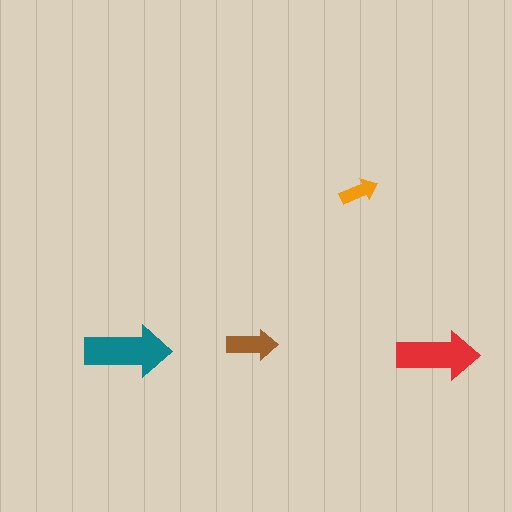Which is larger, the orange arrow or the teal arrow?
The teal one.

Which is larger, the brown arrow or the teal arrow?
The teal one.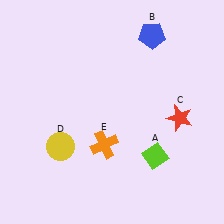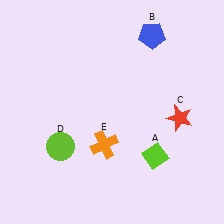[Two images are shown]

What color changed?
The circle (D) changed from yellow in Image 1 to lime in Image 2.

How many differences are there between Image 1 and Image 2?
There is 1 difference between the two images.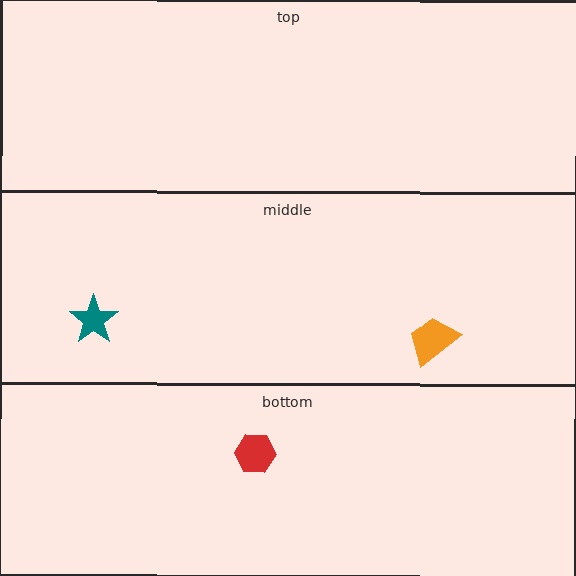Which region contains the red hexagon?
The bottom region.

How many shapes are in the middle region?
2.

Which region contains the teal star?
The middle region.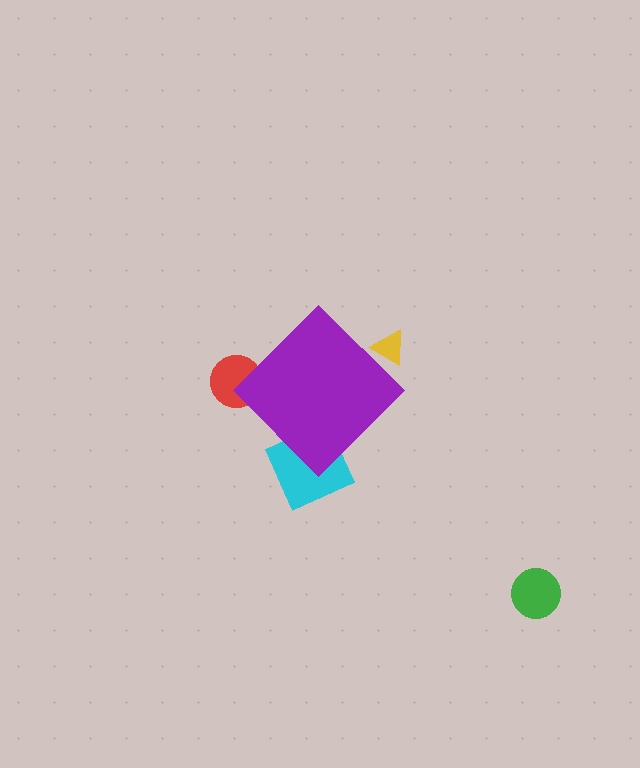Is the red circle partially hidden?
Yes, the red circle is partially hidden behind the purple diamond.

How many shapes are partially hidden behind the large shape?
3 shapes are partially hidden.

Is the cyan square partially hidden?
Yes, the cyan square is partially hidden behind the purple diamond.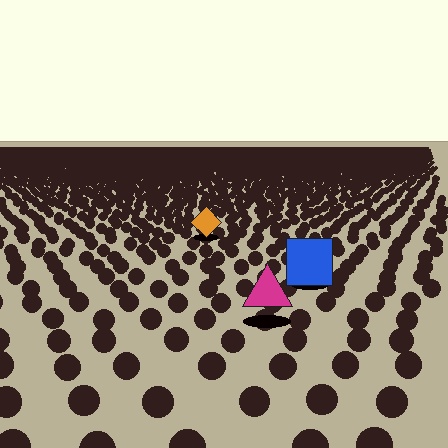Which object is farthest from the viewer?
The orange diamond is farthest from the viewer. It appears smaller and the ground texture around it is denser.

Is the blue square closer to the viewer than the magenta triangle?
No. The magenta triangle is closer — you can tell from the texture gradient: the ground texture is coarser near it.